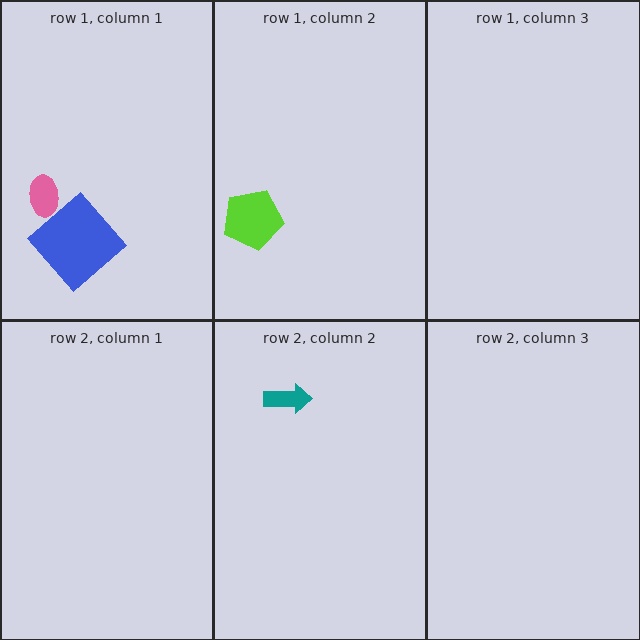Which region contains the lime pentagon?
The row 1, column 2 region.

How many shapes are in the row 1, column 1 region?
2.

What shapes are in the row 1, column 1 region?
The blue diamond, the pink ellipse.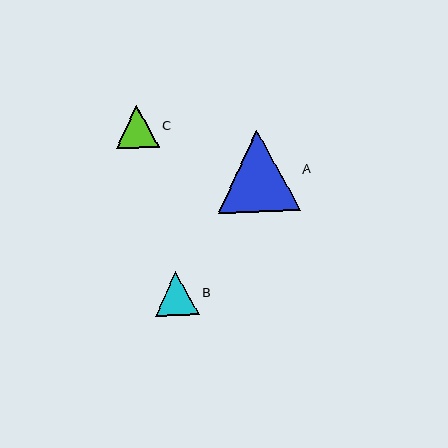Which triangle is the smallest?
Triangle C is the smallest with a size of approximately 43 pixels.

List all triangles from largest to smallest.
From largest to smallest: A, B, C.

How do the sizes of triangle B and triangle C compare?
Triangle B and triangle C are approximately the same size.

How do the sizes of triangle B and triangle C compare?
Triangle B and triangle C are approximately the same size.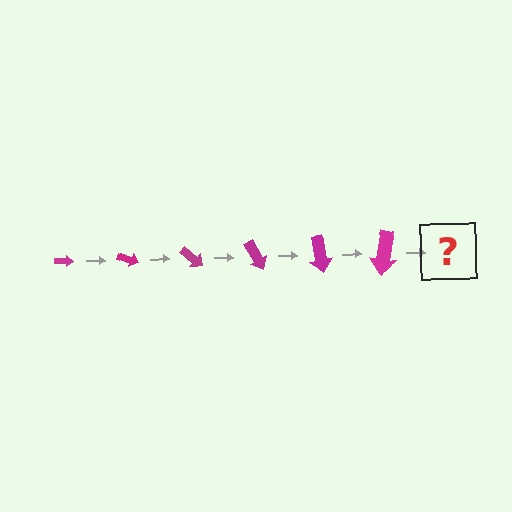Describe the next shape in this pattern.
It should be an arrow, larger than the previous one and rotated 120 degrees from the start.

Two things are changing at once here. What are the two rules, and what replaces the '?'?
The two rules are that the arrow grows larger each step and it rotates 20 degrees each step. The '?' should be an arrow, larger than the previous one and rotated 120 degrees from the start.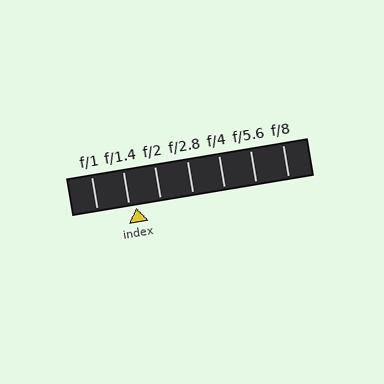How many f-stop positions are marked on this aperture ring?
There are 7 f-stop positions marked.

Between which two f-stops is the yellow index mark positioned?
The index mark is between f/1.4 and f/2.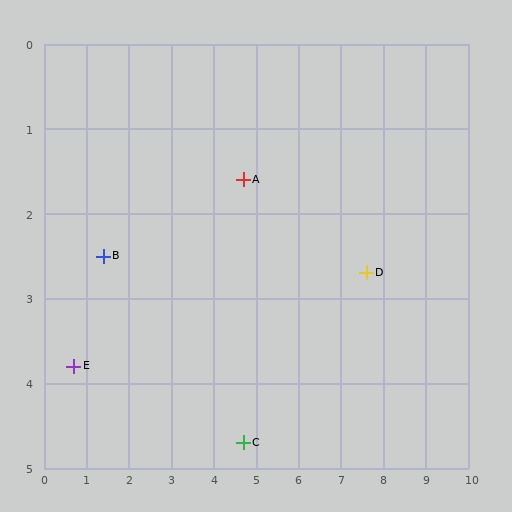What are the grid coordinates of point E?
Point E is at approximately (0.7, 3.8).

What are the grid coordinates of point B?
Point B is at approximately (1.4, 2.5).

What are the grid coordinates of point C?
Point C is at approximately (4.7, 4.7).